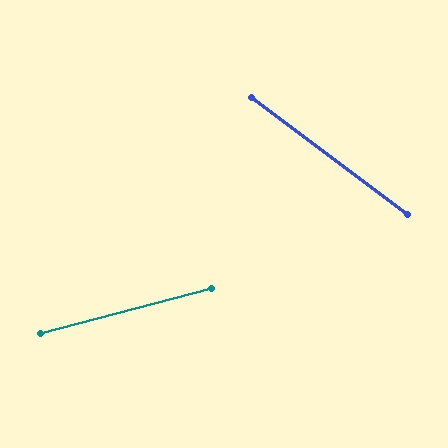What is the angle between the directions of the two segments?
Approximately 51 degrees.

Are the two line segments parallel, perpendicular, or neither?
Neither parallel nor perpendicular — they differ by about 51°.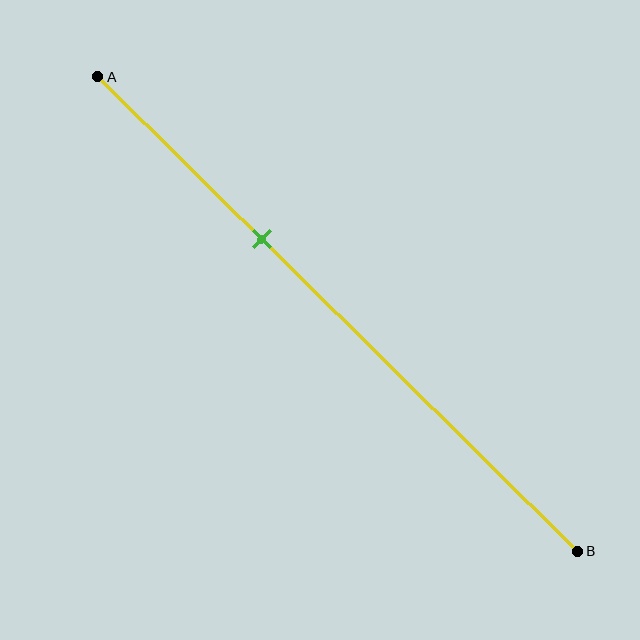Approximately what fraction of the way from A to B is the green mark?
The green mark is approximately 35% of the way from A to B.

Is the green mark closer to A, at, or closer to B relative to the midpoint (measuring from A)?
The green mark is closer to point A than the midpoint of segment AB.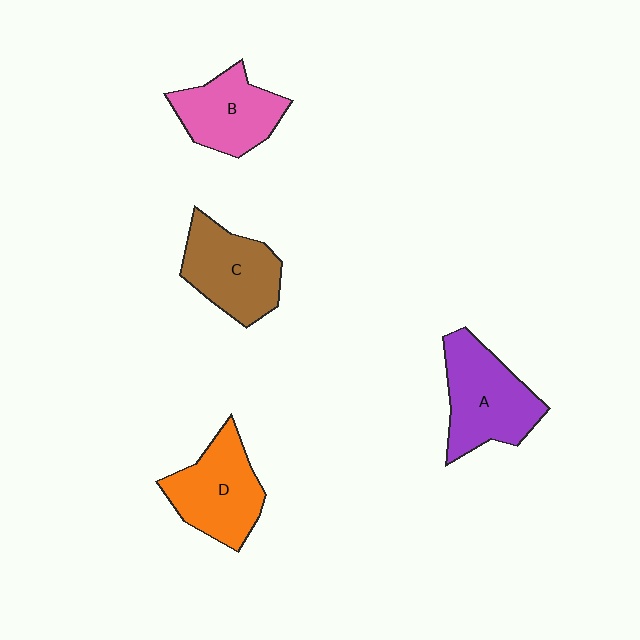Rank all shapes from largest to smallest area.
From largest to smallest: A (purple), D (orange), C (brown), B (pink).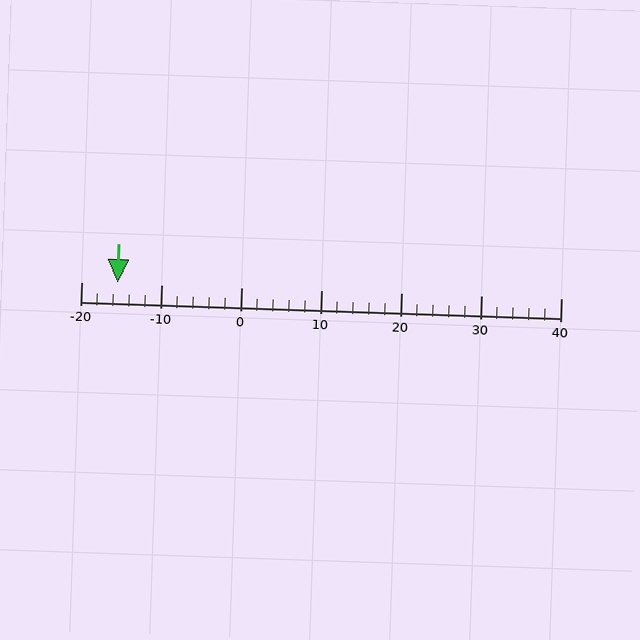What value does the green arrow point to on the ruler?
The green arrow points to approximately -16.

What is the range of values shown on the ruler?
The ruler shows values from -20 to 40.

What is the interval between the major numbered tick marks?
The major tick marks are spaced 10 units apart.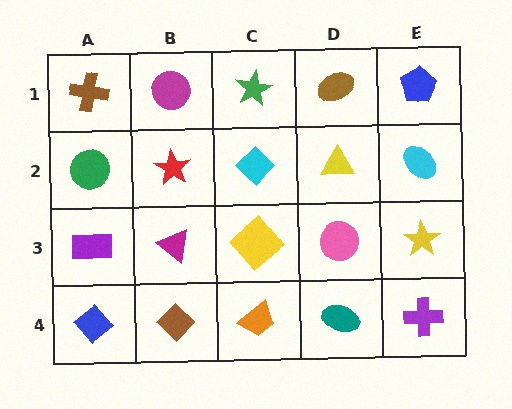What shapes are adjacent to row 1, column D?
A yellow triangle (row 2, column D), a green star (row 1, column C), a blue pentagon (row 1, column E).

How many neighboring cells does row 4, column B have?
3.